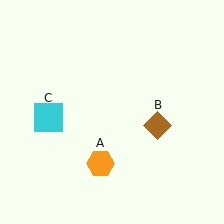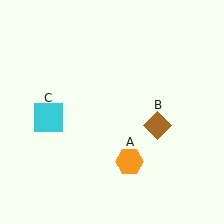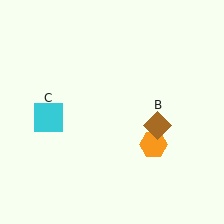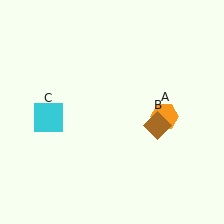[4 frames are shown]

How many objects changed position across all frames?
1 object changed position: orange hexagon (object A).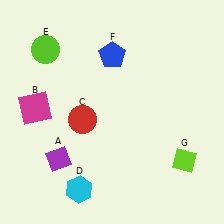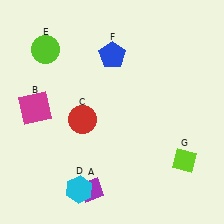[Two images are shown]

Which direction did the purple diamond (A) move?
The purple diamond (A) moved right.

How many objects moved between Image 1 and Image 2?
1 object moved between the two images.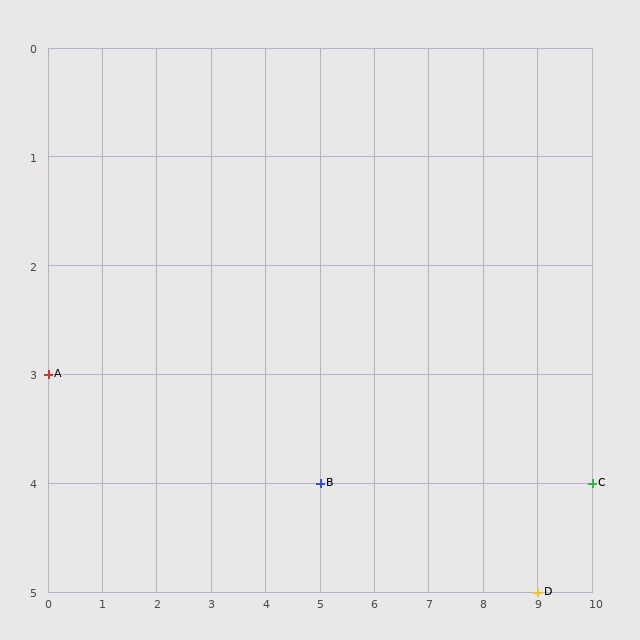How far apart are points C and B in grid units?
Points C and B are 5 columns apart.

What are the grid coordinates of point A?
Point A is at grid coordinates (0, 3).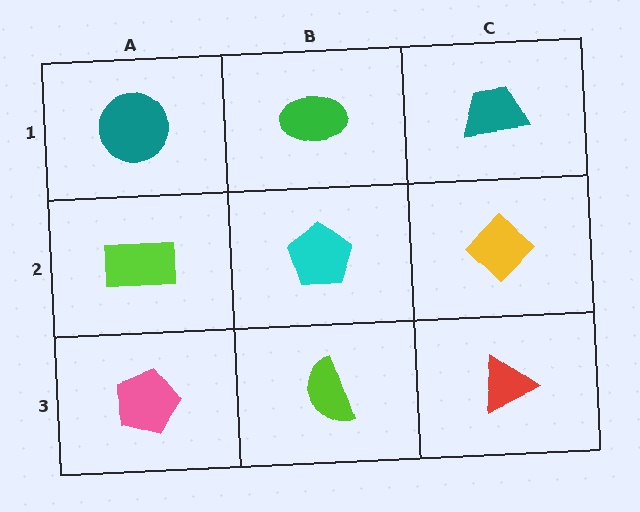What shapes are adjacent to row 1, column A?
A lime rectangle (row 2, column A), a green ellipse (row 1, column B).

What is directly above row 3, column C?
A yellow diamond.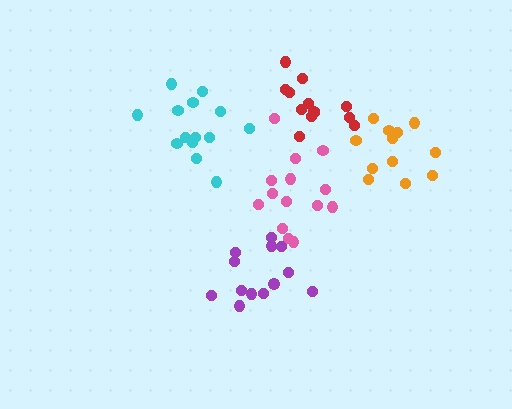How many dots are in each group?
Group 1: 13 dots, Group 2: 14 dots, Group 3: 13 dots, Group 4: 12 dots, Group 5: 14 dots (66 total).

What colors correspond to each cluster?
The clusters are colored: purple, cyan, red, orange, pink.